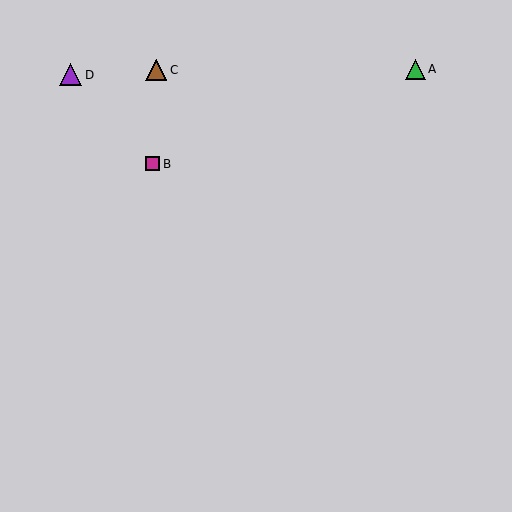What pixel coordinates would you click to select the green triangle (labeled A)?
Click at (415, 69) to select the green triangle A.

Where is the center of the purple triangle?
The center of the purple triangle is at (71, 75).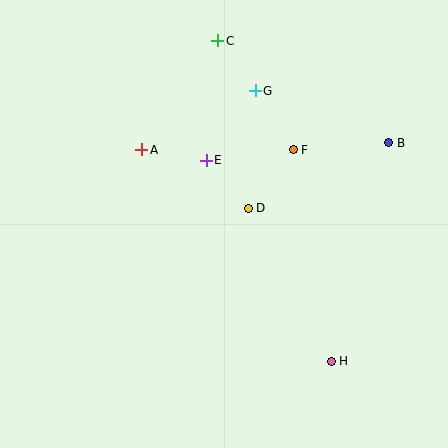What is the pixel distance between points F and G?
The distance between F and G is 70 pixels.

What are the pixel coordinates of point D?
Point D is at (248, 208).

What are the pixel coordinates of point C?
Point C is at (218, 41).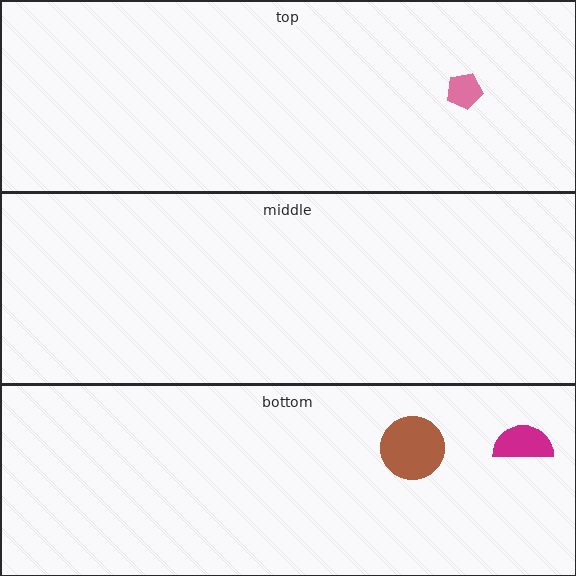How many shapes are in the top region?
1.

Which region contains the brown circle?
The bottom region.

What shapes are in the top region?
The pink pentagon.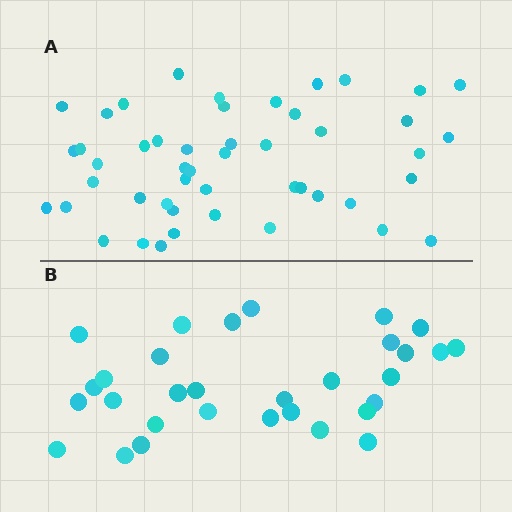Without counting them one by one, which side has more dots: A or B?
Region A (the top region) has more dots.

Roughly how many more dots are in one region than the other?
Region A has approximately 15 more dots than region B.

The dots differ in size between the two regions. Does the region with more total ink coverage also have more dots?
No. Region B has more total ink coverage because its dots are larger, but region A actually contains more individual dots. Total area can be misleading — the number of items is what matters here.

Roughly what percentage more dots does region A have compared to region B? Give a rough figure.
About 55% more.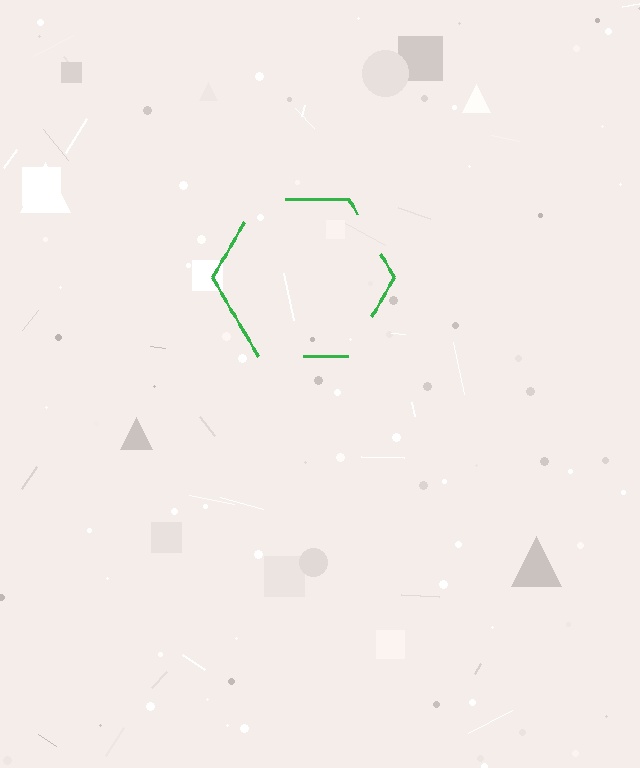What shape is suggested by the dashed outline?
The dashed outline suggests a hexagon.